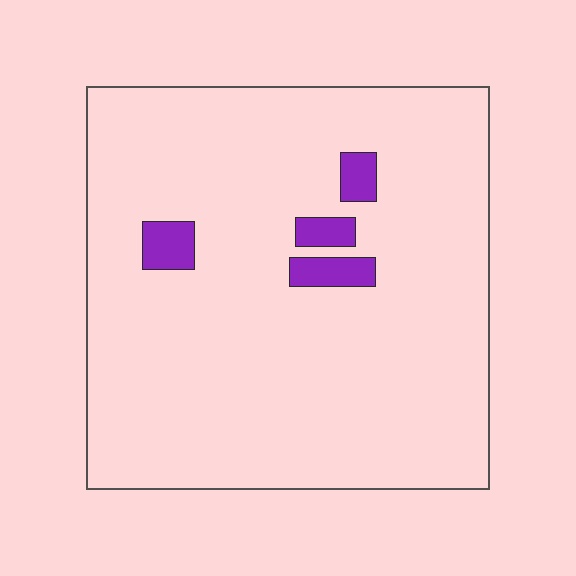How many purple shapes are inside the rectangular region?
4.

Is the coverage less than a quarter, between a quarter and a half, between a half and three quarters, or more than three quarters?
Less than a quarter.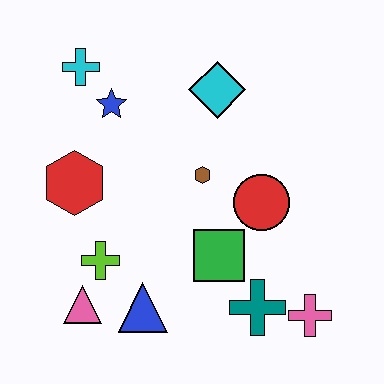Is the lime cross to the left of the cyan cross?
No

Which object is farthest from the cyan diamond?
The pink triangle is farthest from the cyan diamond.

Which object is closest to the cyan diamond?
The brown hexagon is closest to the cyan diamond.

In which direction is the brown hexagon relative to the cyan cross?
The brown hexagon is to the right of the cyan cross.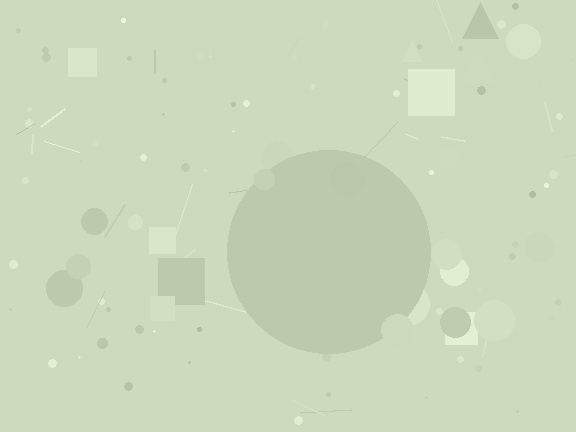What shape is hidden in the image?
A circle is hidden in the image.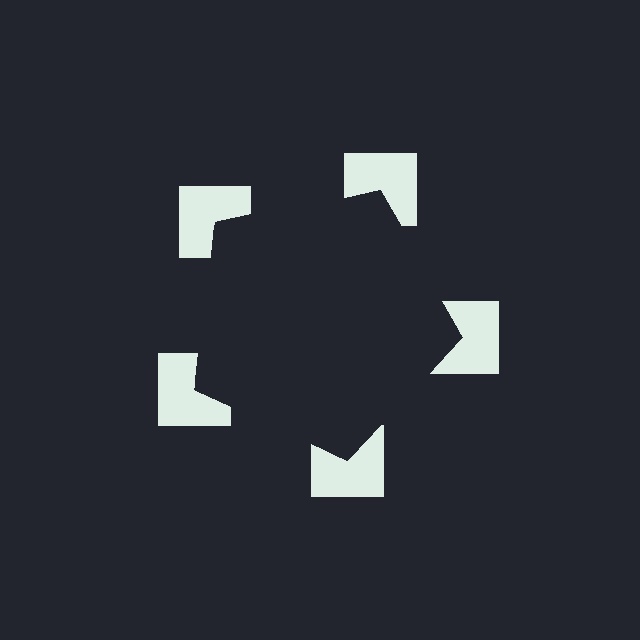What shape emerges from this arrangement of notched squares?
An illusory pentagon — its edges are inferred from the aligned wedge cuts in the notched squares, not physically drawn.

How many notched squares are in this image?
There are 5 — one at each vertex of the illusory pentagon.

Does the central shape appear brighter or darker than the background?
It typically appears slightly darker than the background, even though no actual brightness change is drawn.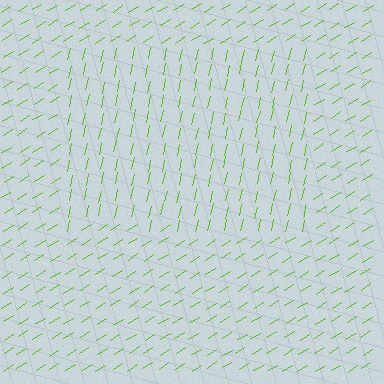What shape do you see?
I see a rectangle.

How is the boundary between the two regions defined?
The boundary is defined purely by a change in line orientation (approximately 45 degrees difference). All lines are the same color and thickness.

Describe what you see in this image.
The image is filled with small lime line segments. A rectangle region in the image has lines oriented differently from the surrounding lines, creating a visible texture boundary.